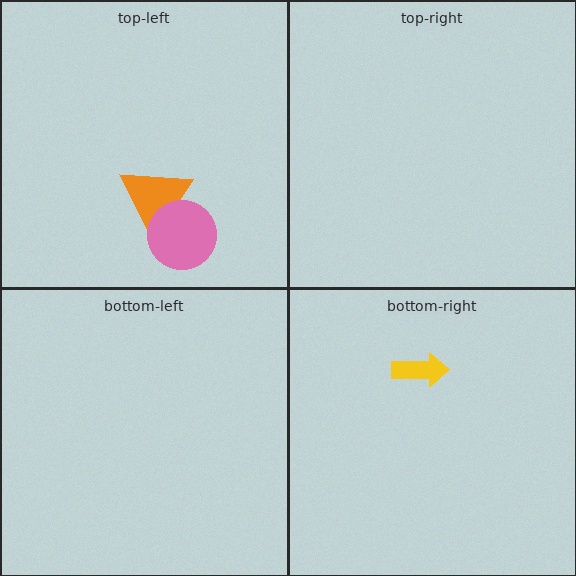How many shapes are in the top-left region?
2.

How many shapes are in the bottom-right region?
1.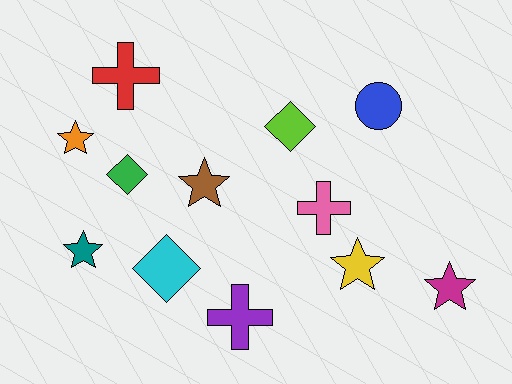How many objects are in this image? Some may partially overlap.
There are 12 objects.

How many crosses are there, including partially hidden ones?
There are 3 crosses.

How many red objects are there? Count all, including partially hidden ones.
There is 1 red object.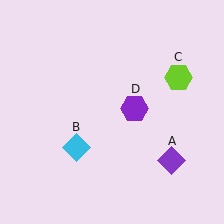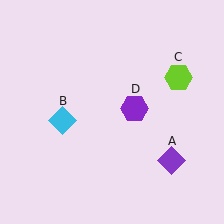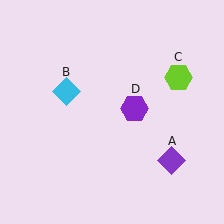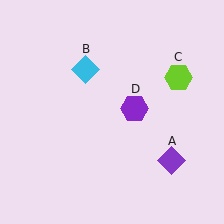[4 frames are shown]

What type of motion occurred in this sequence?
The cyan diamond (object B) rotated clockwise around the center of the scene.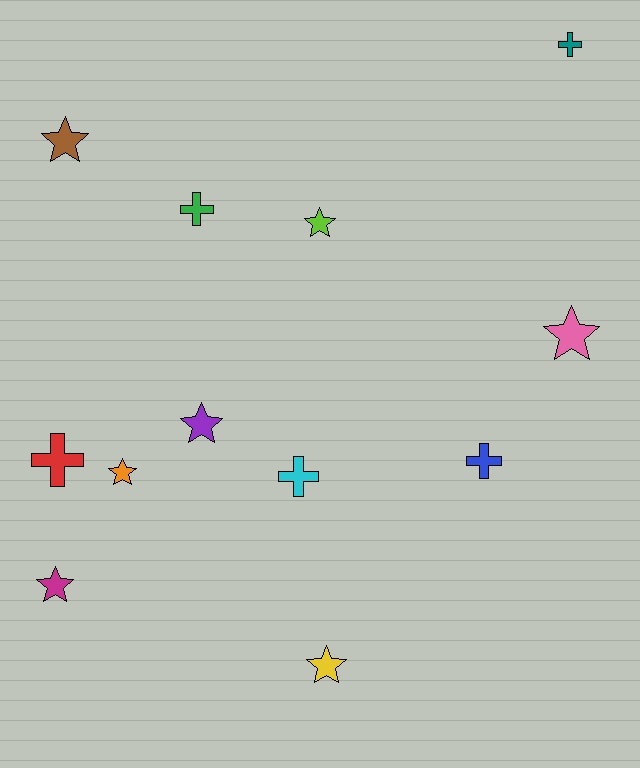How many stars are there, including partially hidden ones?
There are 7 stars.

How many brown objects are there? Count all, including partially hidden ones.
There is 1 brown object.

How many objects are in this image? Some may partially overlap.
There are 12 objects.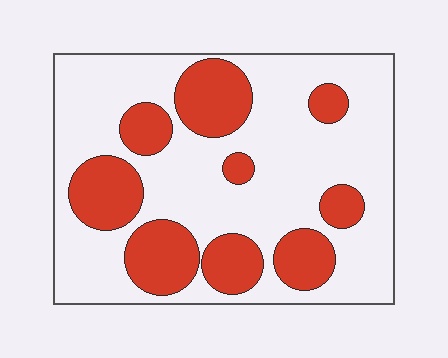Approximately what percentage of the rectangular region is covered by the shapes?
Approximately 30%.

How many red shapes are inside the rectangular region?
9.